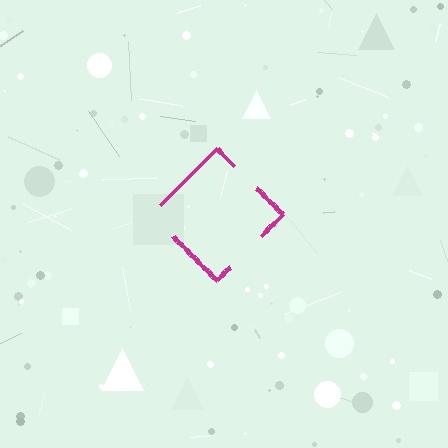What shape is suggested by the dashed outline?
The dashed outline suggests a diamond.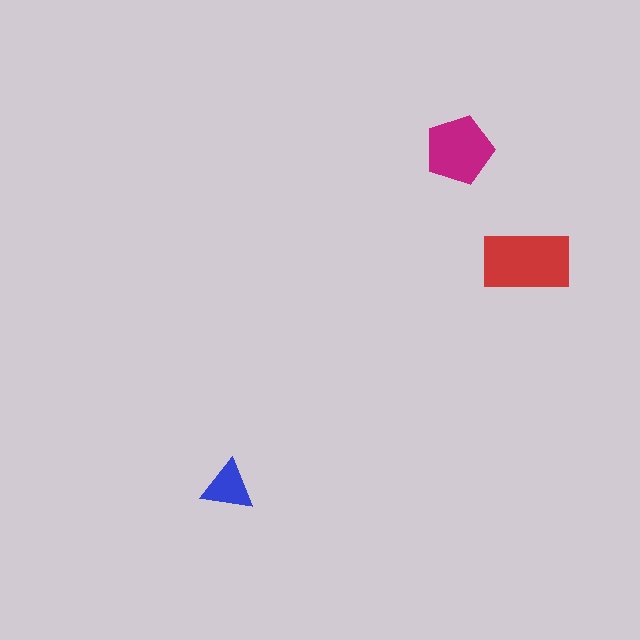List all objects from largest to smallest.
The red rectangle, the magenta pentagon, the blue triangle.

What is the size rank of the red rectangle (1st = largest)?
1st.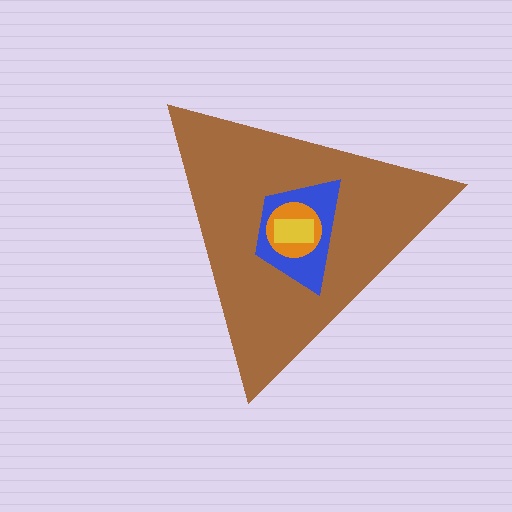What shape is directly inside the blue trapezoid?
The orange circle.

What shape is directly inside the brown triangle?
The blue trapezoid.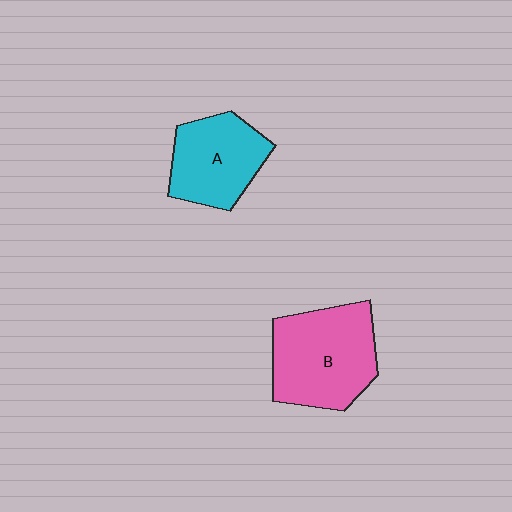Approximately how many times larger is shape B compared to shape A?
Approximately 1.3 times.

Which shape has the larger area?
Shape B (pink).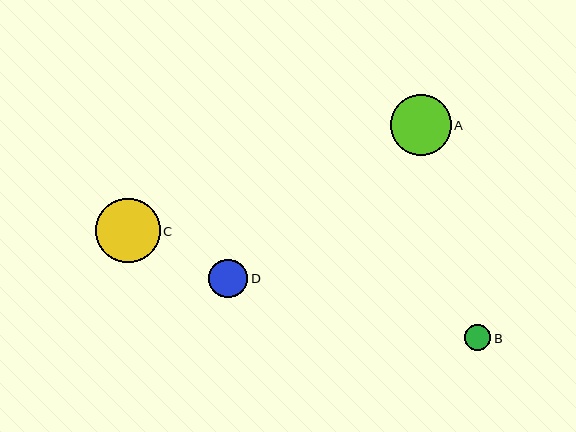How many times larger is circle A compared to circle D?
Circle A is approximately 1.6 times the size of circle D.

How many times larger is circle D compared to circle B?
Circle D is approximately 1.5 times the size of circle B.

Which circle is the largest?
Circle C is the largest with a size of approximately 65 pixels.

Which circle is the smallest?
Circle B is the smallest with a size of approximately 26 pixels.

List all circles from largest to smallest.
From largest to smallest: C, A, D, B.